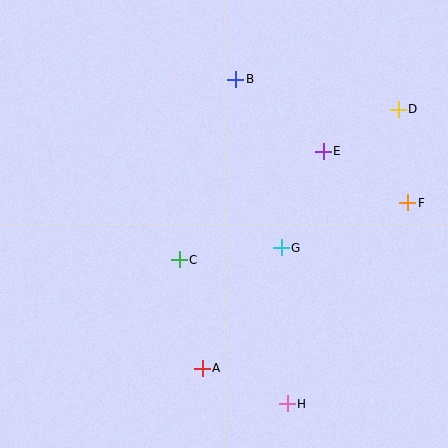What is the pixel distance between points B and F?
The distance between B and F is 212 pixels.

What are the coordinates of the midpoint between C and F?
The midpoint between C and F is at (294, 231).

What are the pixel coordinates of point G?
Point G is at (281, 248).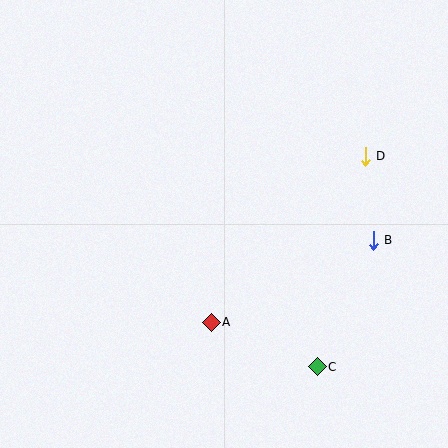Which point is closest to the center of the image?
Point A at (211, 322) is closest to the center.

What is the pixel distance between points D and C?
The distance between D and C is 216 pixels.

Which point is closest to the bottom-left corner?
Point A is closest to the bottom-left corner.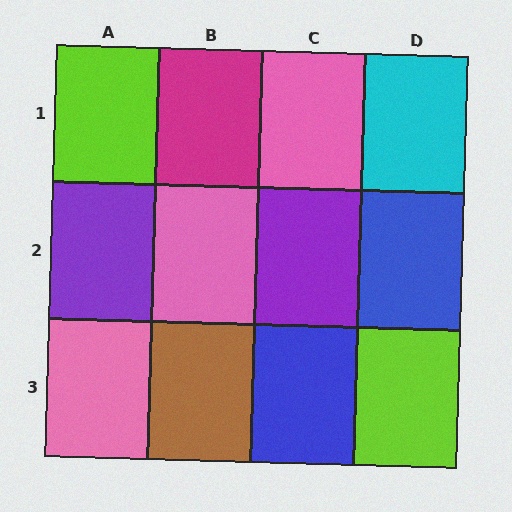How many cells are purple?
2 cells are purple.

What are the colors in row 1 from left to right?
Lime, magenta, pink, cyan.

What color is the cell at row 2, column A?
Purple.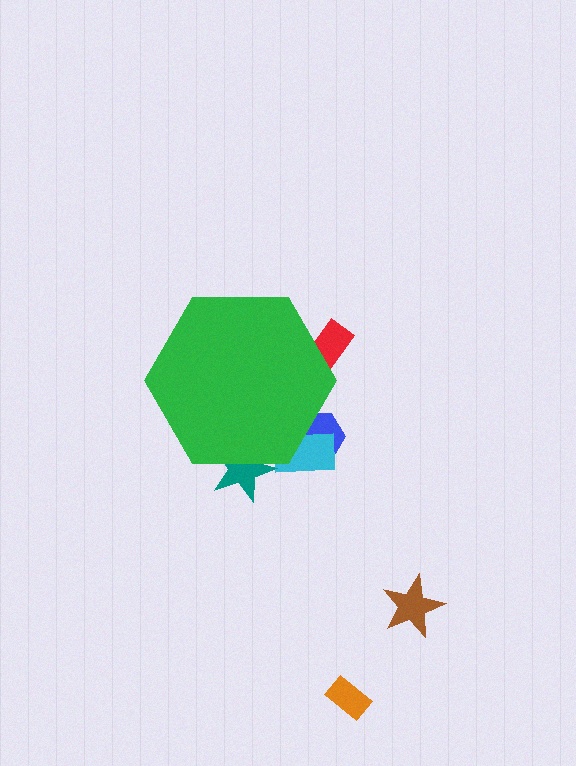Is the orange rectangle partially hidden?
No, the orange rectangle is fully visible.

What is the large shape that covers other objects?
A green hexagon.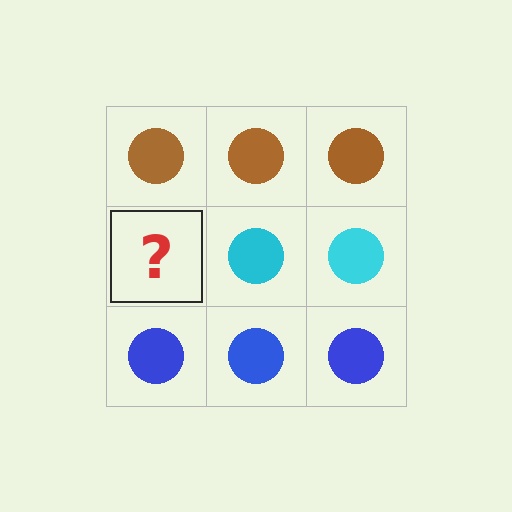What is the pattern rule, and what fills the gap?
The rule is that each row has a consistent color. The gap should be filled with a cyan circle.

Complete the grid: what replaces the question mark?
The question mark should be replaced with a cyan circle.